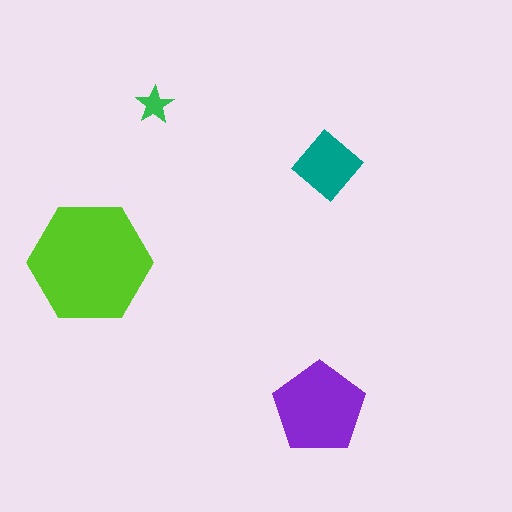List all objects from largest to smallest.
The lime hexagon, the purple pentagon, the teal diamond, the green star.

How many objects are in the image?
There are 4 objects in the image.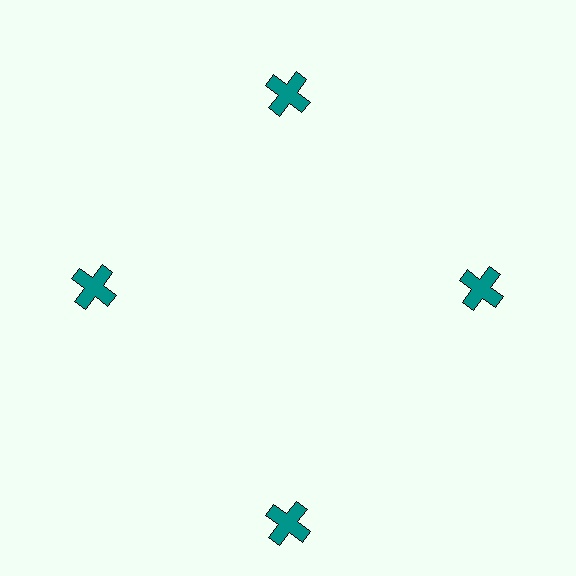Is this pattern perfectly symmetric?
No. The 4 teal crosses are arranged in a ring, but one element near the 6 o'clock position is pushed outward from the center, breaking the 4-fold rotational symmetry.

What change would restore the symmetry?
The symmetry would be restored by moving it inward, back onto the ring so that all 4 crosses sit at equal angles and equal distance from the center.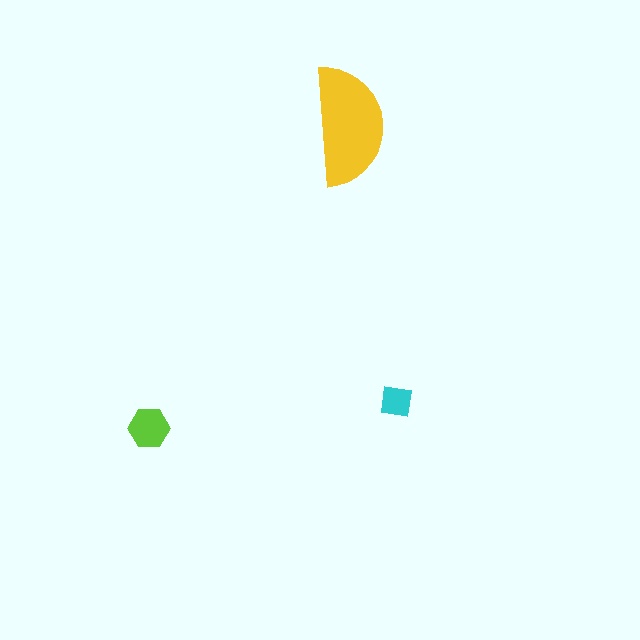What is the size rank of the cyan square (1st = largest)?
3rd.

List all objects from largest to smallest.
The yellow semicircle, the lime hexagon, the cyan square.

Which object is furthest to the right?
The cyan square is rightmost.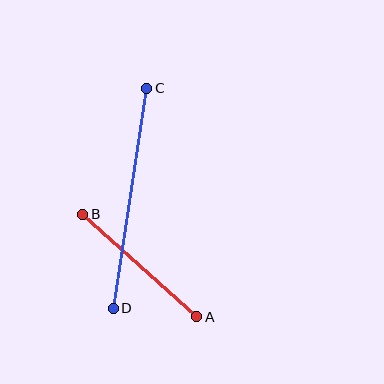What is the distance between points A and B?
The distance is approximately 153 pixels.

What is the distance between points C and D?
The distance is approximately 222 pixels.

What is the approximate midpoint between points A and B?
The midpoint is at approximately (140, 265) pixels.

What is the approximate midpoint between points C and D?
The midpoint is at approximately (130, 198) pixels.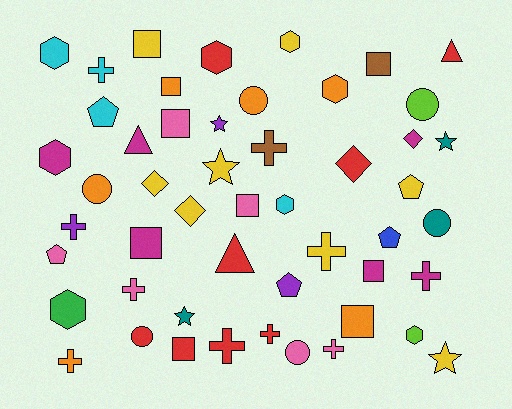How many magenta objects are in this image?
There are 6 magenta objects.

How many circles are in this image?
There are 6 circles.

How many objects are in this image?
There are 50 objects.